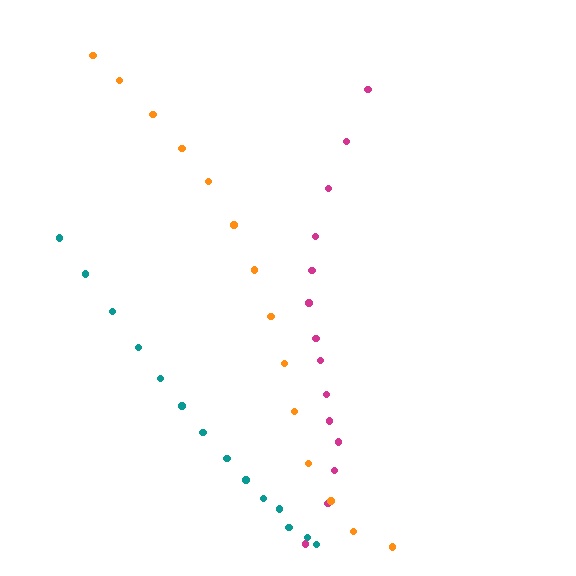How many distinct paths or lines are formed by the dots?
There are 3 distinct paths.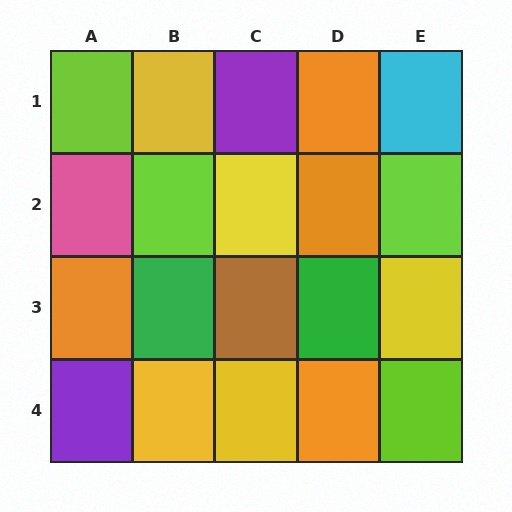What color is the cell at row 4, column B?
Yellow.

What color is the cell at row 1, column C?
Purple.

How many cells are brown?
1 cell is brown.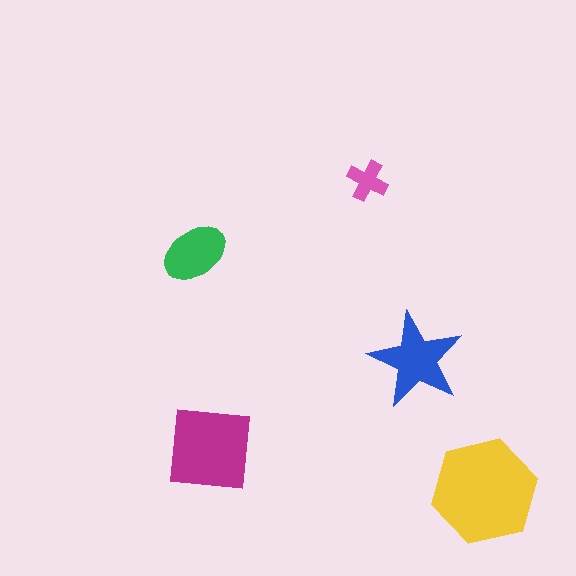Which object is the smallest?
The pink cross.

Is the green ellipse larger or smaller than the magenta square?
Smaller.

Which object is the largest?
The yellow hexagon.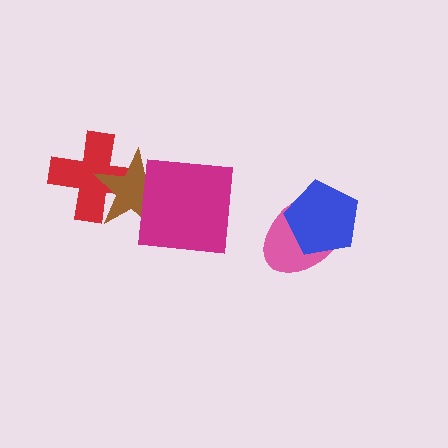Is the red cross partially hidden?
Yes, it is partially covered by another shape.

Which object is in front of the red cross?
The brown star is in front of the red cross.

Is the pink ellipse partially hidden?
Yes, it is partially covered by another shape.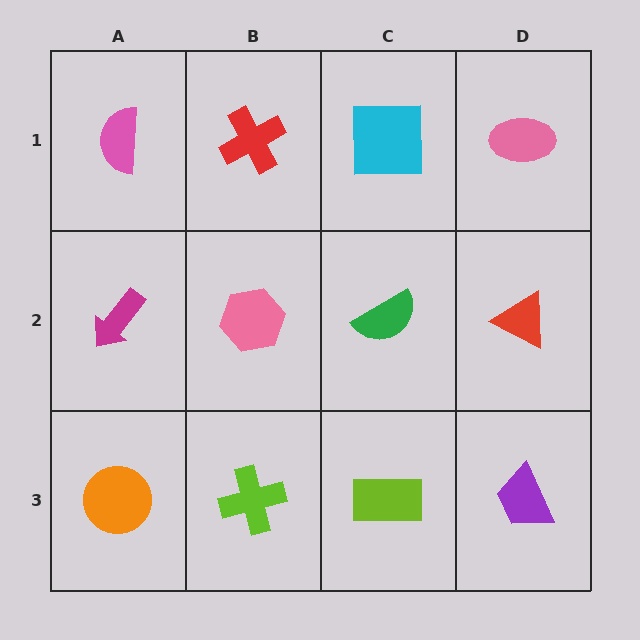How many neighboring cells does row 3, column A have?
2.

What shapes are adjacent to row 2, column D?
A pink ellipse (row 1, column D), a purple trapezoid (row 3, column D), a green semicircle (row 2, column C).